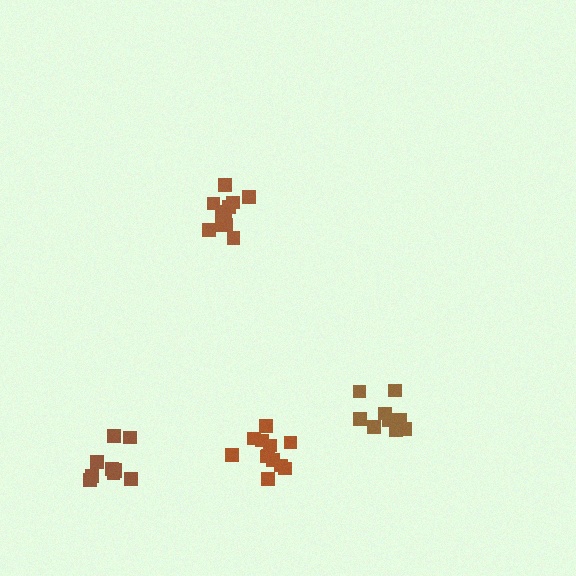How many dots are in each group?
Group 1: 12 dots, Group 2: 12 dots, Group 3: 10 dots, Group 4: 10 dots (44 total).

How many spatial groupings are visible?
There are 4 spatial groupings.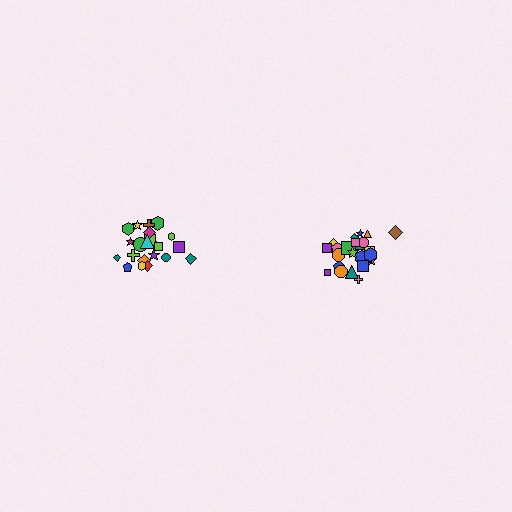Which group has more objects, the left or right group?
The right group.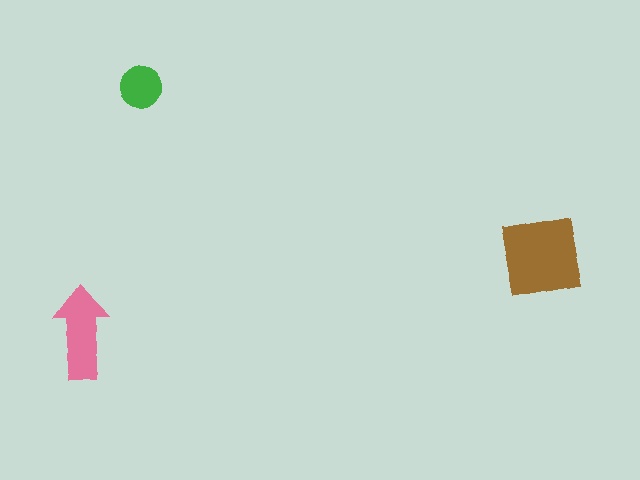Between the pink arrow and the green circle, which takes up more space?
The pink arrow.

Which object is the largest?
The brown square.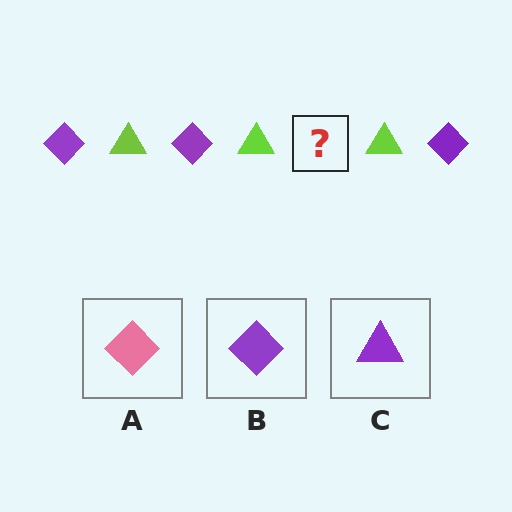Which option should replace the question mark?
Option B.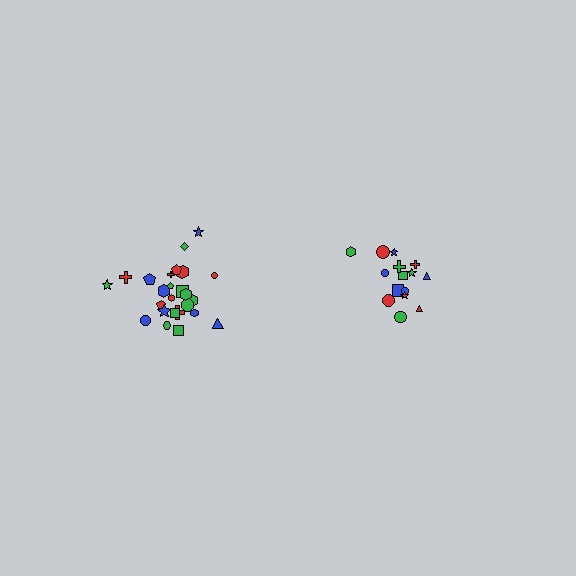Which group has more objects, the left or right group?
The left group.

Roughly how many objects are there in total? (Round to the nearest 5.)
Roughly 40 objects in total.